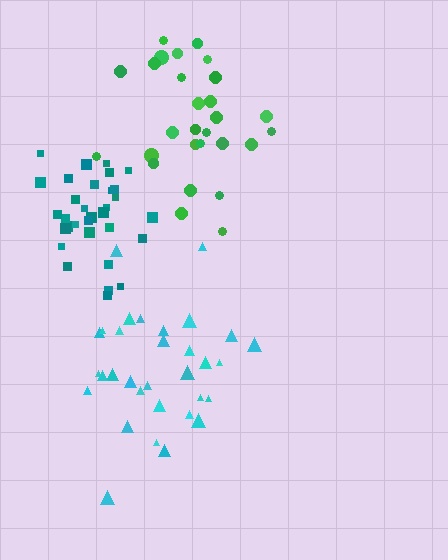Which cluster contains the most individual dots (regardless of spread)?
Teal (32).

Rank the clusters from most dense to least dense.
teal, cyan, green.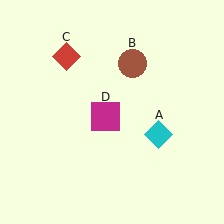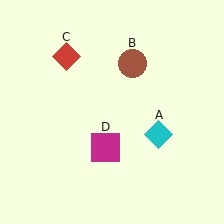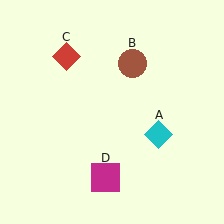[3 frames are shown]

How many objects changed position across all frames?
1 object changed position: magenta square (object D).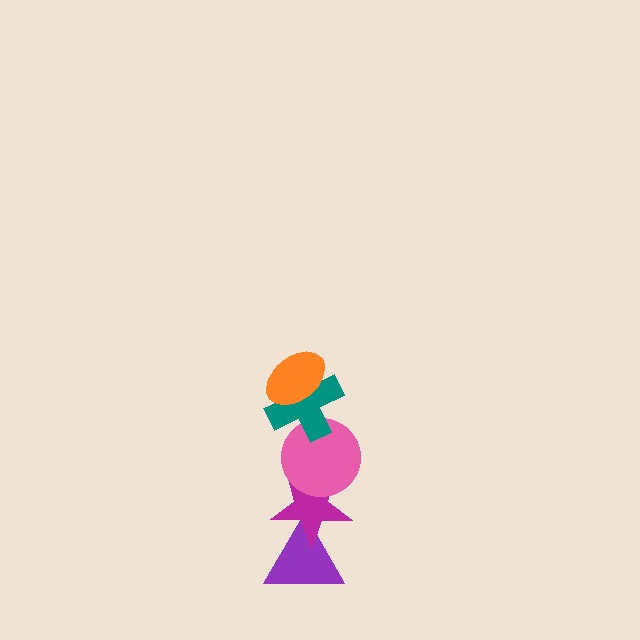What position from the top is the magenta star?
The magenta star is 4th from the top.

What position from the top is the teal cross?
The teal cross is 2nd from the top.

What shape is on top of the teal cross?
The orange ellipse is on top of the teal cross.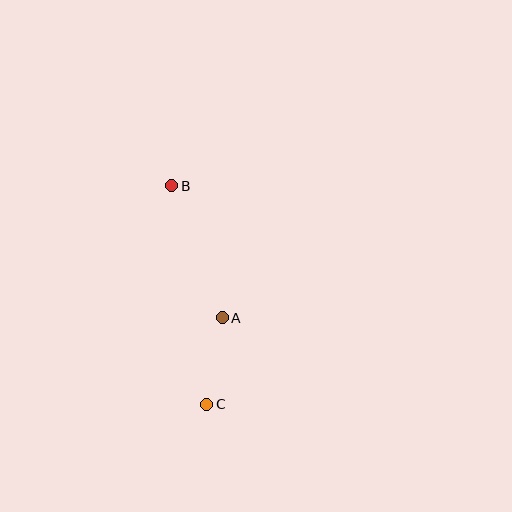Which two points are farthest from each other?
Points B and C are farthest from each other.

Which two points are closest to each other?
Points A and C are closest to each other.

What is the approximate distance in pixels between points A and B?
The distance between A and B is approximately 141 pixels.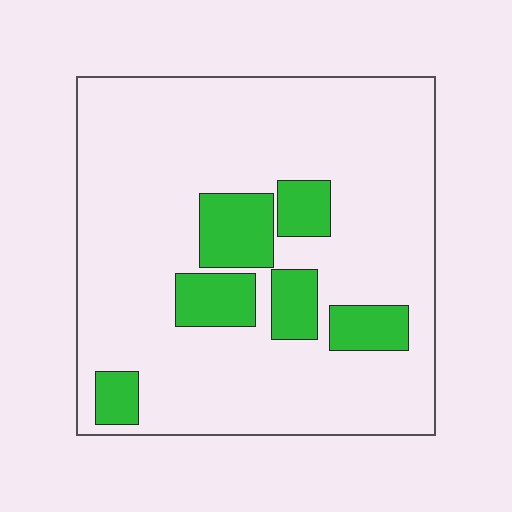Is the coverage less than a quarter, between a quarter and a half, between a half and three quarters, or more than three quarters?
Less than a quarter.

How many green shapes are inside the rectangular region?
6.